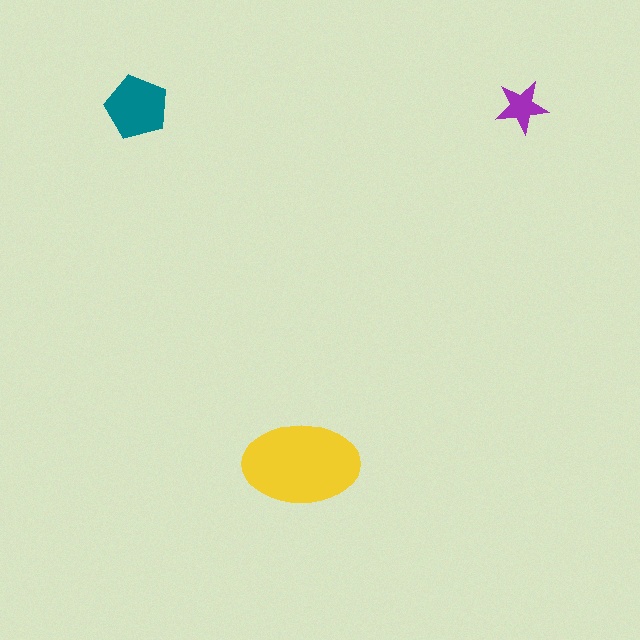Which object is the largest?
The yellow ellipse.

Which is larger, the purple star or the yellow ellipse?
The yellow ellipse.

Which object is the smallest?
The purple star.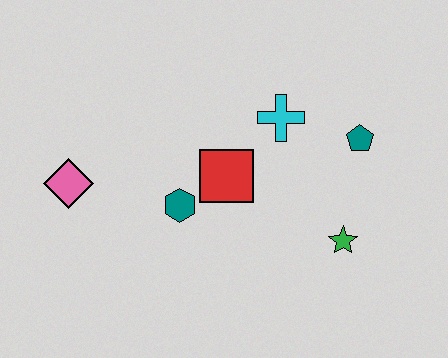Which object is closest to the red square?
The teal hexagon is closest to the red square.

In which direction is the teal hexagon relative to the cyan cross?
The teal hexagon is to the left of the cyan cross.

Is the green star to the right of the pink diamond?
Yes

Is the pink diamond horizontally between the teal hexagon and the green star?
No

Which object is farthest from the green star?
The pink diamond is farthest from the green star.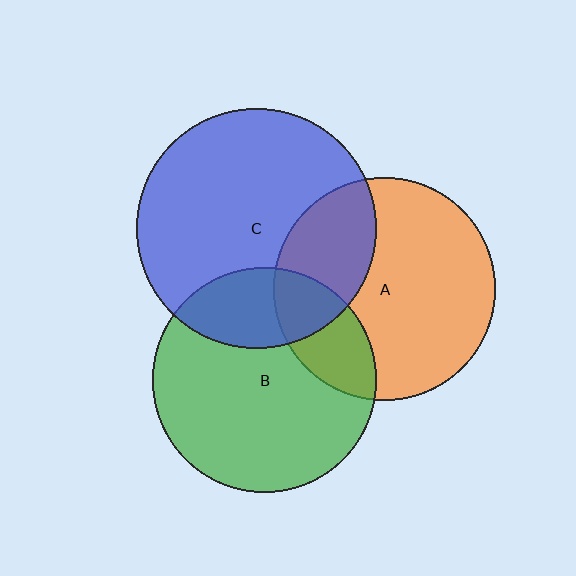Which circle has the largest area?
Circle C (blue).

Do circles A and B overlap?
Yes.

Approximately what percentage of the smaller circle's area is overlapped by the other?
Approximately 20%.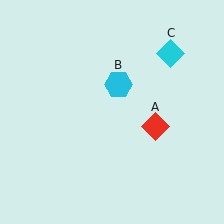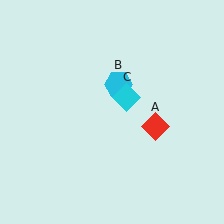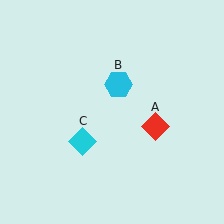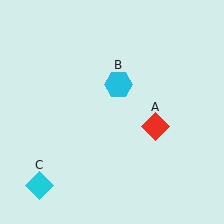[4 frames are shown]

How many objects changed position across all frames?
1 object changed position: cyan diamond (object C).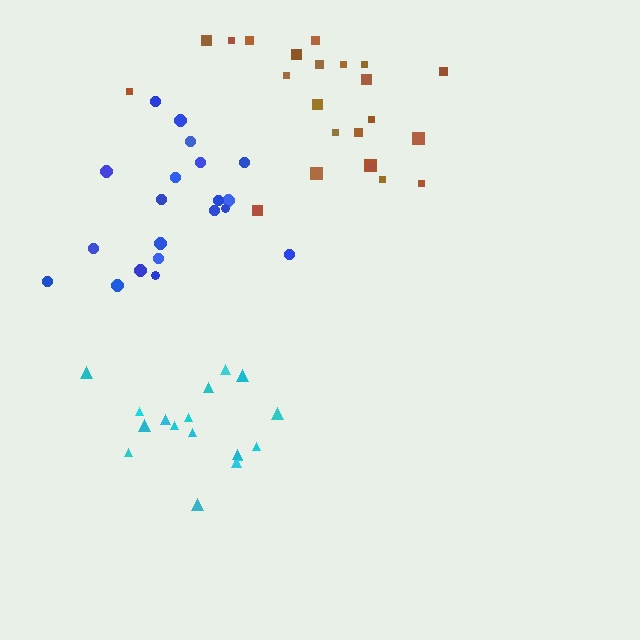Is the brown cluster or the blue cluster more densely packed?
Brown.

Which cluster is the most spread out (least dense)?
Blue.